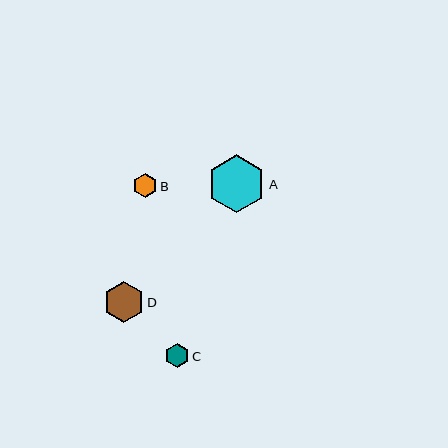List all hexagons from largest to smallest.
From largest to smallest: A, D, B, C.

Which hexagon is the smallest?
Hexagon C is the smallest with a size of approximately 24 pixels.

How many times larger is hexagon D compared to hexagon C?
Hexagon D is approximately 1.7 times the size of hexagon C.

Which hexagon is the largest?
Hexagon A is the largest with a size of approximately 59 pixels.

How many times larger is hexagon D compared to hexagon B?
Hexagon D is approximately 1.7 times the size of hexagon B.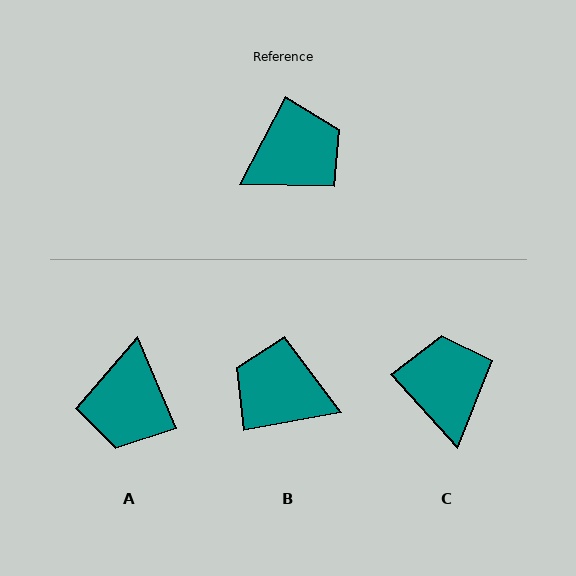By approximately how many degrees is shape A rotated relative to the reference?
Approximately 130 degrees clockwise.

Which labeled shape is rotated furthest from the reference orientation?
A, about 130 degrees away.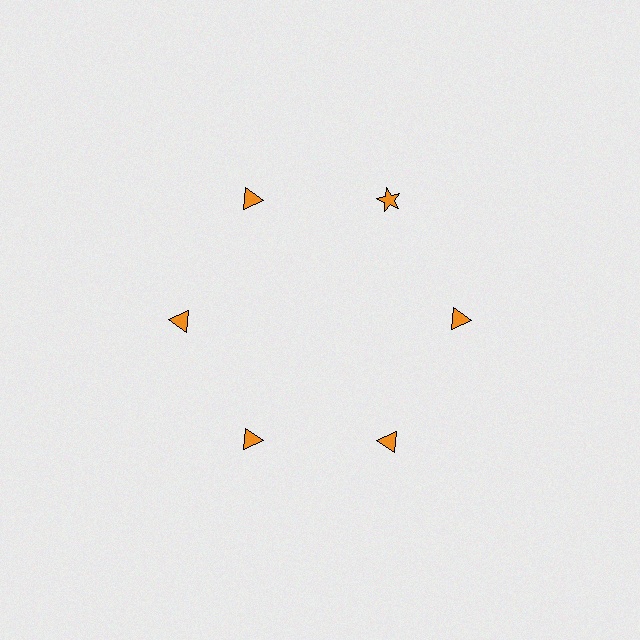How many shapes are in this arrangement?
There are 6 shapes arranged in a ring pattern.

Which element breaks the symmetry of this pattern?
The orange star at roughly the 1 o'clock position breaks the symmetry. All other shapes are orange triangles.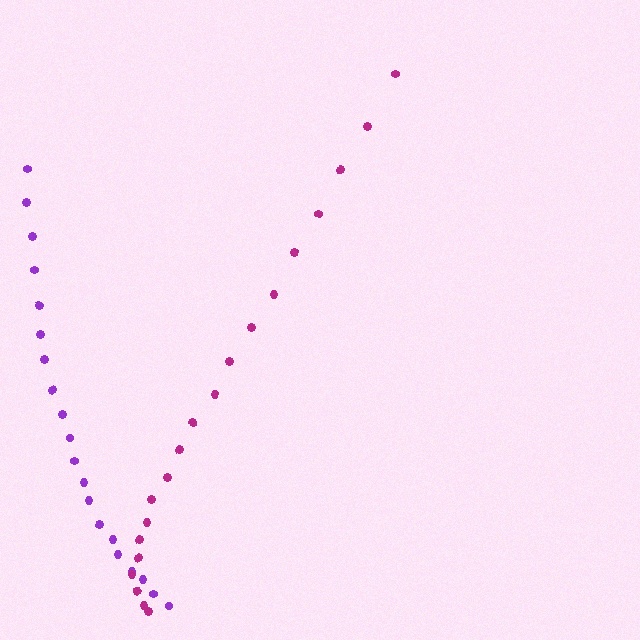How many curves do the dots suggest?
There are 2 distinct paths.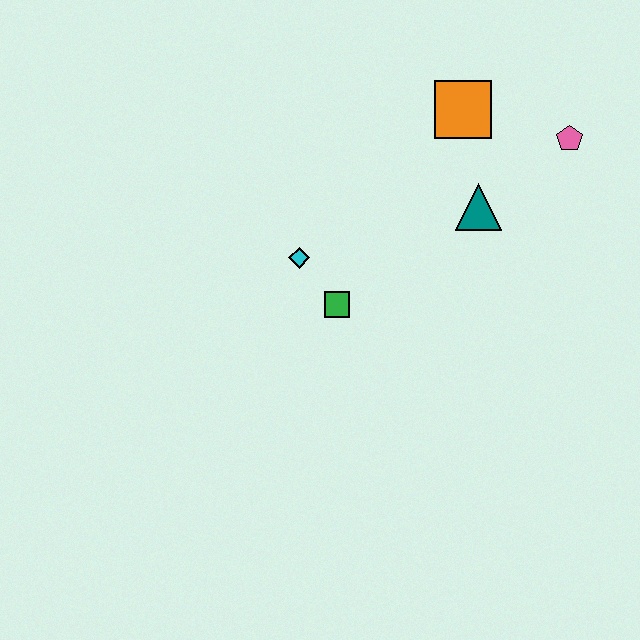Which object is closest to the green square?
The cyan diamond is closest to the green square.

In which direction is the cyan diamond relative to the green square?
The cyan diamond is above the green square.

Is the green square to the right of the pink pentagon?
No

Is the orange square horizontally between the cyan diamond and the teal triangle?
Yes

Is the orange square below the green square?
No